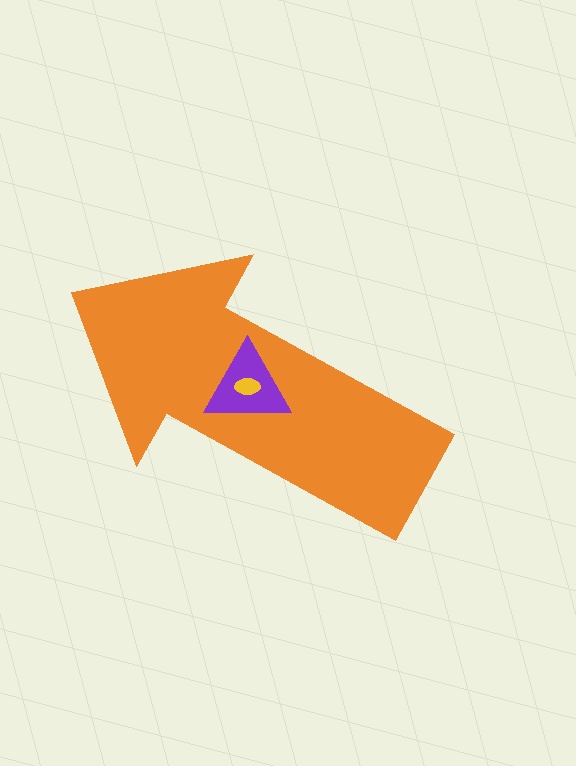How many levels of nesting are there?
3.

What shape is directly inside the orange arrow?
The purple triangle.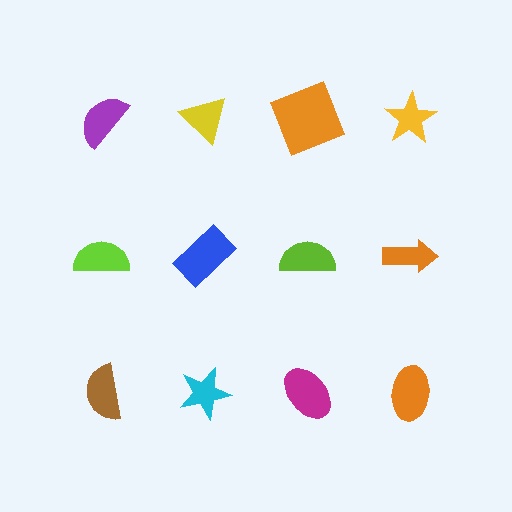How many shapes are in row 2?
4 shapes.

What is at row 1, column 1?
A purple semicircle.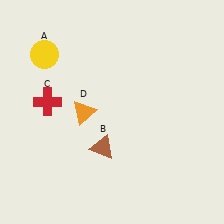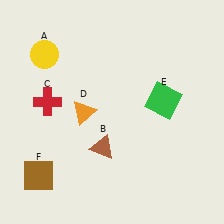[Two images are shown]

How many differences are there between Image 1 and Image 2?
There are 2 differences between the two images.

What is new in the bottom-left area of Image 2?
A brown square (F) was added in the bottom-left area of Image 2.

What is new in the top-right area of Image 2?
A green square (E) was added in the top-right area of Image 2.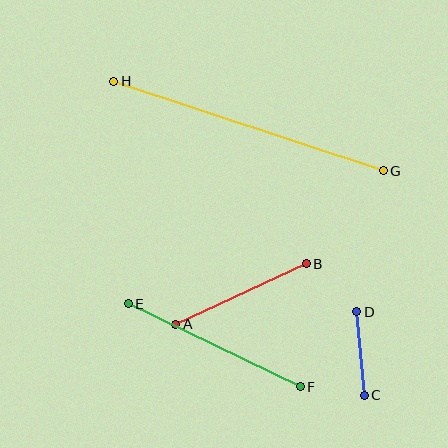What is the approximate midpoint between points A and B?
The midpoint is at approximately (241, 294) pixels.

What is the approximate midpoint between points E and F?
The midpoint is at approximately (214, 345) pixels.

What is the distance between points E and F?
The distance is approximately 191 pixels.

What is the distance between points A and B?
The distance is approximately 144 pixels.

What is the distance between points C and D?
The distance is approximately 84 pixels.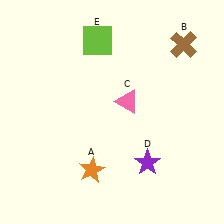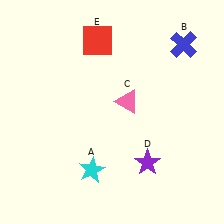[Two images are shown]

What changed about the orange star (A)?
In Image 1, A is orange. In Image 2, it changed to cyan.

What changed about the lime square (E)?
In Image 1, E is lime. In Image 2, it changed to red.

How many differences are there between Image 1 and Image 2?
There are 3 differences between the two images.